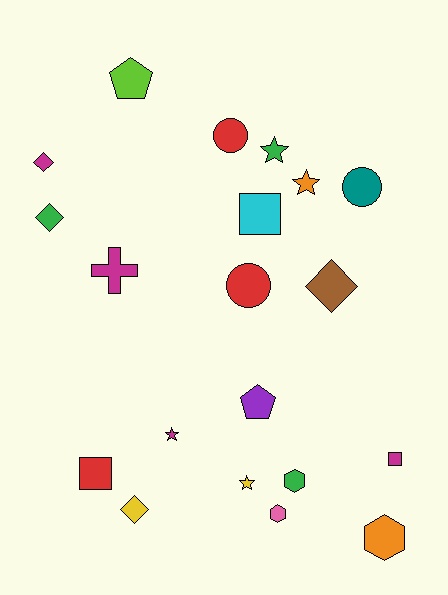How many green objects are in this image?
There are 3 green objects.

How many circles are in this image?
There are 3 circles.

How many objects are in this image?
There are 20 objects.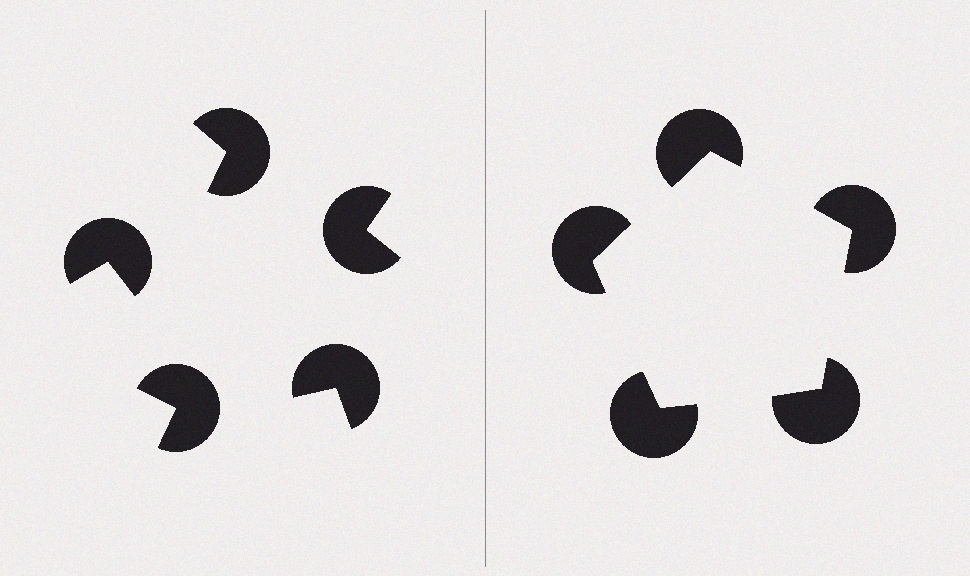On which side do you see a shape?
An illusory pentagon appears on the right side. On the left side the wedge cuts are rotated, so no coherent shape forms.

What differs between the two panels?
The pac-man discs are positioned identically on both sides; only the wedge orientations differ. On the right they align to a pentagon; on the left they are misaligned.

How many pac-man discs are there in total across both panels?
10 — 5 on each side.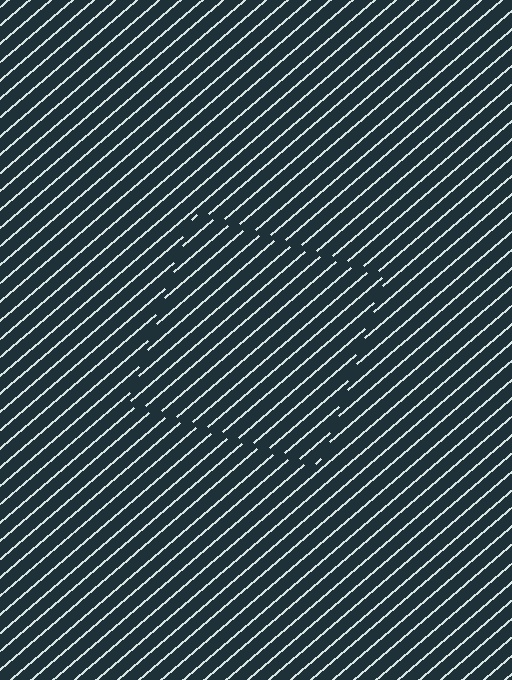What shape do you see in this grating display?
An illusory square. The interior of the shape contains the same grating, shifted by half a period — the contour is defined by the phase discontinuity where line-ends from the inner and outer gratings abut.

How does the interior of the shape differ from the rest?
The interior of the shape contains the same grating, shifted by half a period — the contour is defined by the phase discontinuity where line-ends from the inner and outer gratings abut.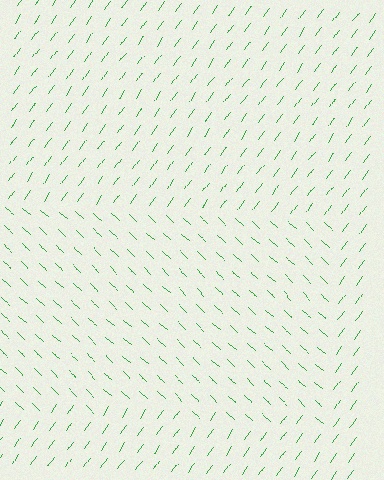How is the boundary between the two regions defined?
The boundary is defined purely by a change in line orientation (approximately 83 degrees difference). All lines are the same color and thickness.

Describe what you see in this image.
The image is filled with small green line segments. A rectangle region in the image has lines oriented differently from the surrounding lines, creating a visible texture boundary.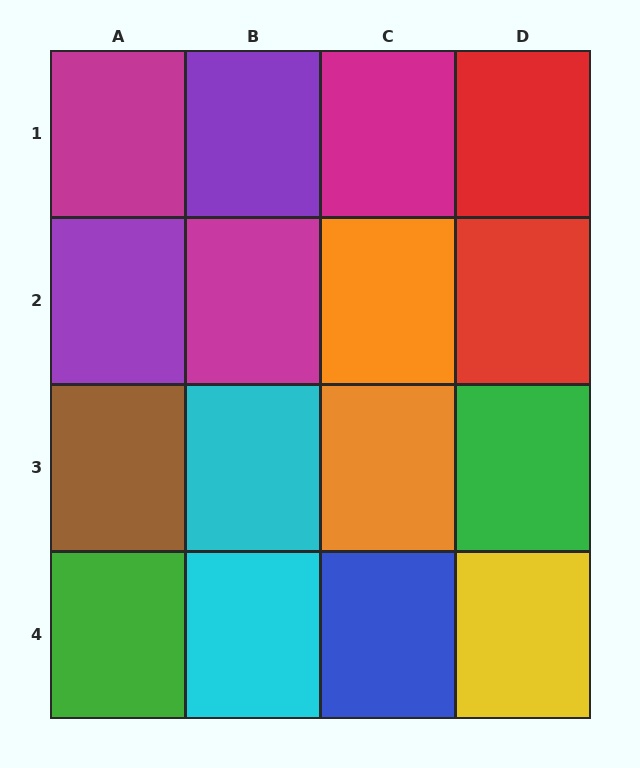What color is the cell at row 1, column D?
Red.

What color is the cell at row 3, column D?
Green.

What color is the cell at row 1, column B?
Purple.